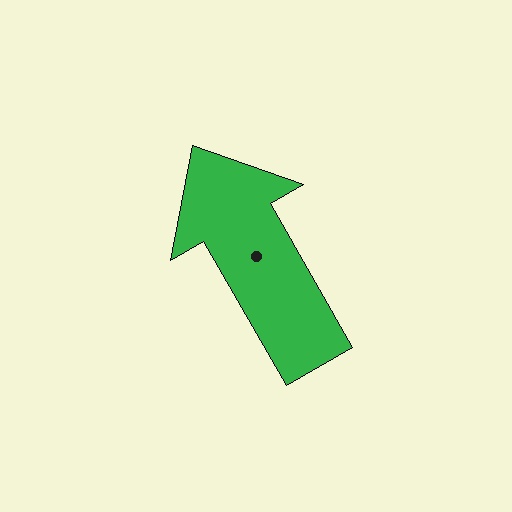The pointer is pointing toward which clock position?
Roughly 11 o'clock.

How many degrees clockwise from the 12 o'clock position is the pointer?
Approximately 330 degrees.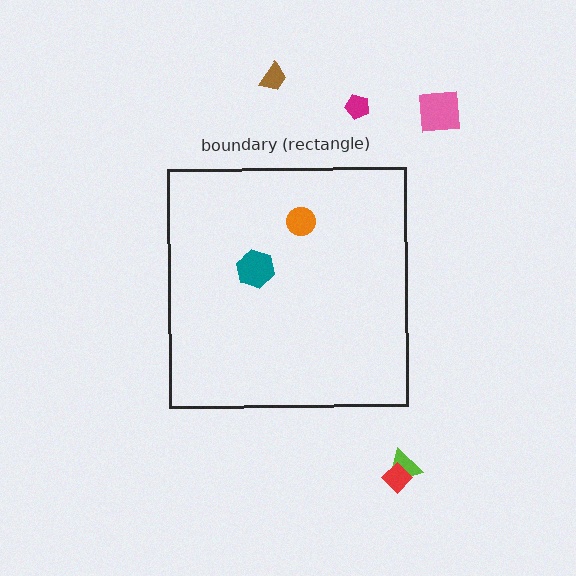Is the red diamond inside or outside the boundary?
Outside.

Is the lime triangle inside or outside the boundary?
Outside.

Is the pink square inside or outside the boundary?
Outside.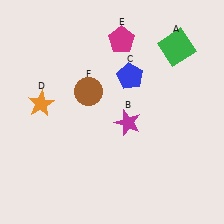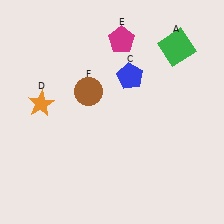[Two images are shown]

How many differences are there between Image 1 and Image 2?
There is 1 difference between the two images.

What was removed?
The magenta star (B) was removed in Image 2.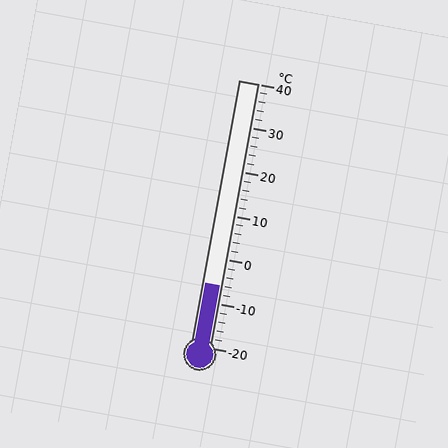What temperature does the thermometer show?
The thermometer shows approximately -6°C.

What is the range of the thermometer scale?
The thermometer scale ranges from -20°C to 40°C.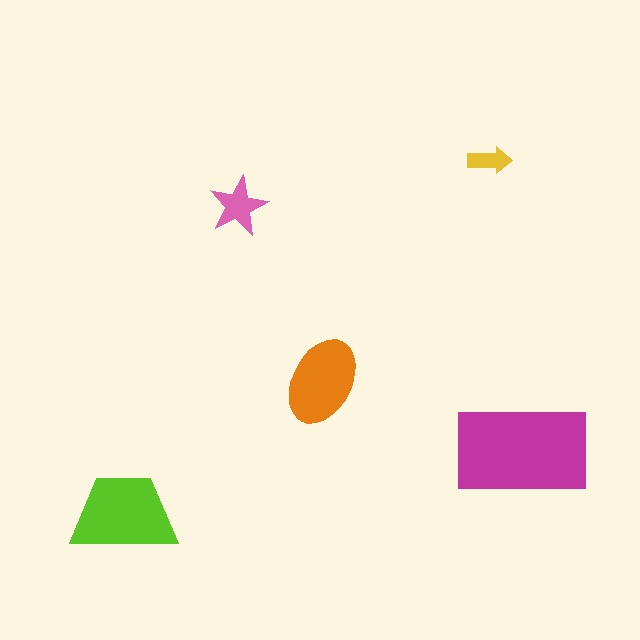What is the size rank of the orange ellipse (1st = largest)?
3rd.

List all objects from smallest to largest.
The yellow arrow, the pink star, the orange ellipse, the lime trapezoid, the magenta rectangle.